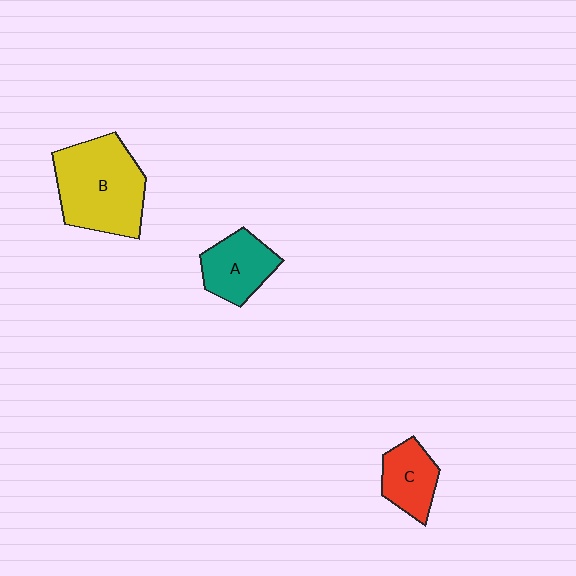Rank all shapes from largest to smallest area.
From largest to smallest: B (yellow), A (teal), C (red).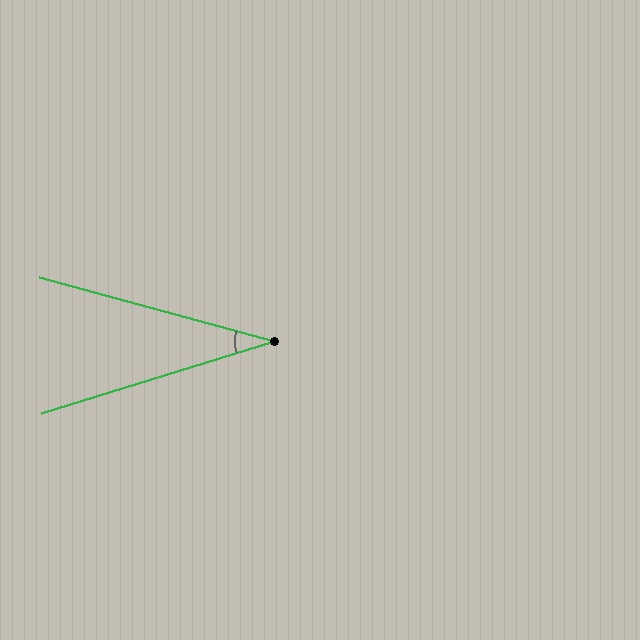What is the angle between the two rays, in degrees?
Approximately 32 degrees.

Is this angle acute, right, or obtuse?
It is acute.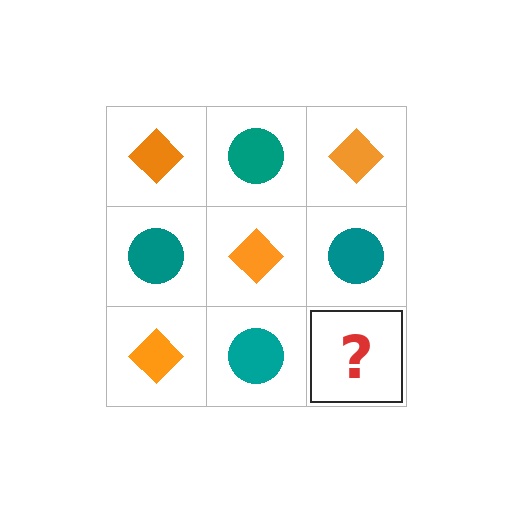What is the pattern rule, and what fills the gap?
The rule is that it alternates orange diamond and teal circle in a checkerboard pattern. The gap should be filled with an orange diamond.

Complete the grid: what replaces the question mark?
The question mark should be replaced with an orange diamond.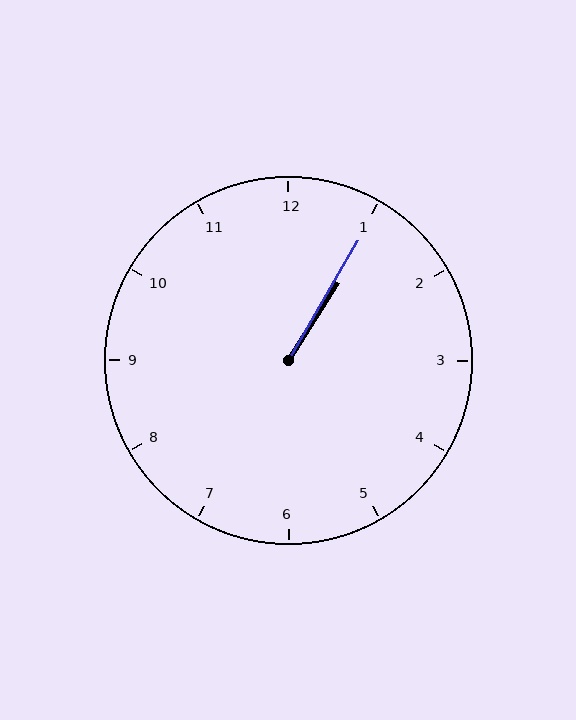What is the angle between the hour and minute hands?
Approximately 2 degrees.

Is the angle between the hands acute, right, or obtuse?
It is acute.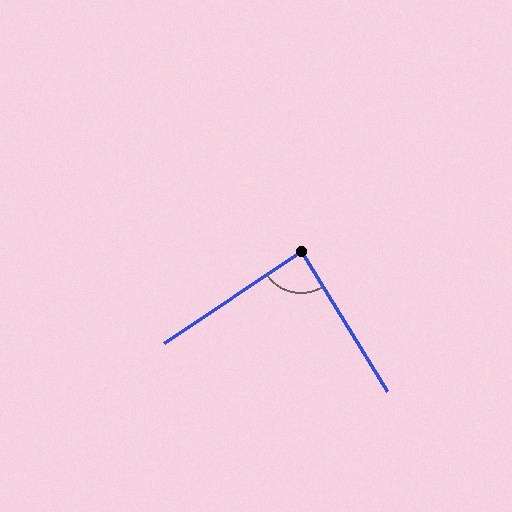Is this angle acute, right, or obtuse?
It is approximately a right angle.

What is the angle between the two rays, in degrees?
Approximately 88 degrees.